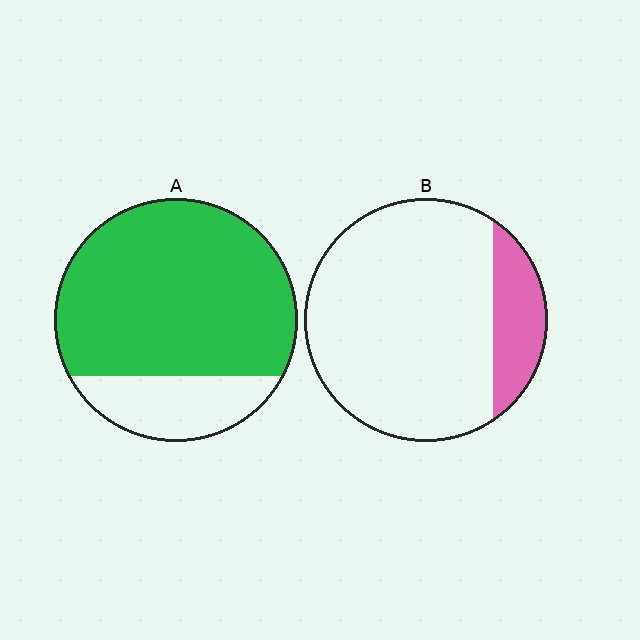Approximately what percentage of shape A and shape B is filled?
A is approximately 80% and B is approximately 15%.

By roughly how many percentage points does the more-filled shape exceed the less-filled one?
By roughly 60 percentage points (A over B).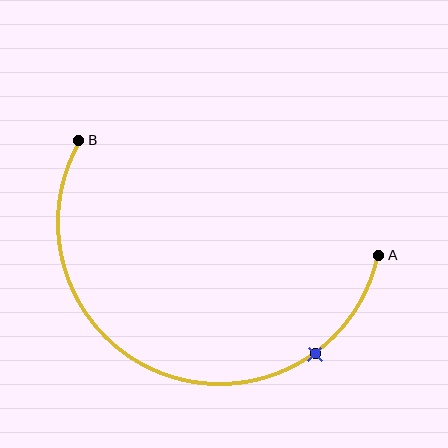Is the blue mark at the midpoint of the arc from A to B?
No. The blue mark lies on the arc but is closer to endpoint A. The arc midpoint would be at the point on the curve equidistant along the arc from both A and B.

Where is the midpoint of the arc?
The arc midpoint is the point on the curve farthest from the straight line joining A and B. It sits below that line.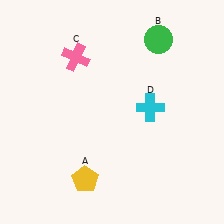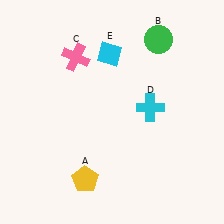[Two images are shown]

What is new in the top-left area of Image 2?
A cyan diamond (E) was added in the top-left area of Image 2.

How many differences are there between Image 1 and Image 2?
There is 1 difference between the two images.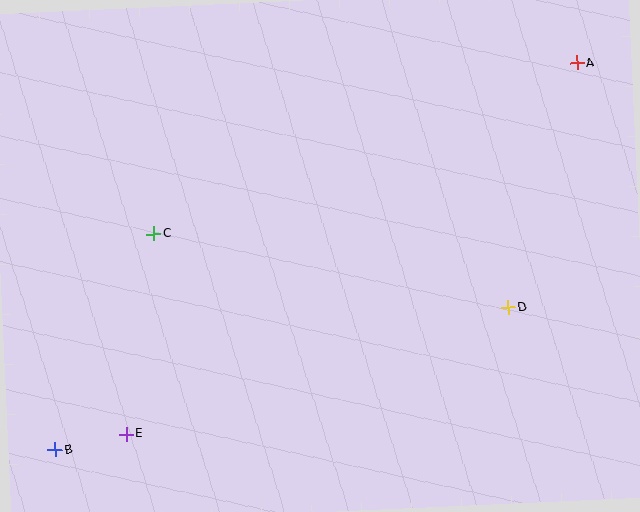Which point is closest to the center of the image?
Point C at (154, 234) is closest to the center.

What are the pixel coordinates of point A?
Point A is at (577, 63).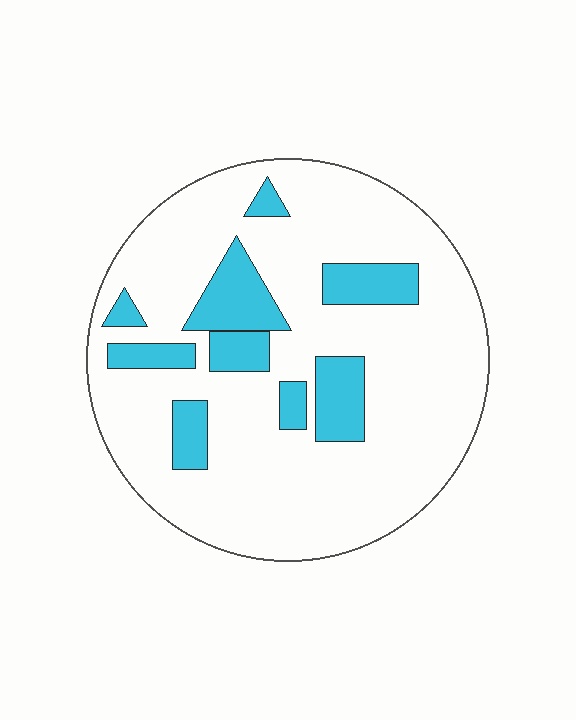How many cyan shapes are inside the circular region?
9.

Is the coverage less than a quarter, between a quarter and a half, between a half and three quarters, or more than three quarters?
Less than a quarter.